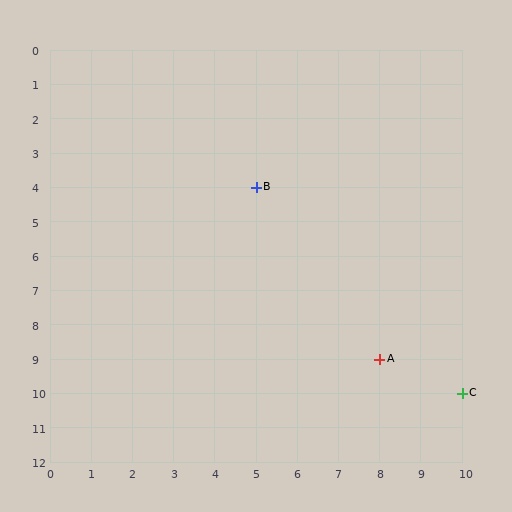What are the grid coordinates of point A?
Point A is at grid coordinates (8, 9).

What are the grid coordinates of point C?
Point C is at grid coordinates (10, 10).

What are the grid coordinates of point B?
Point B is at grid coordinates (5, 4).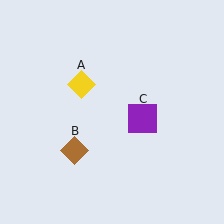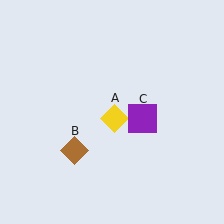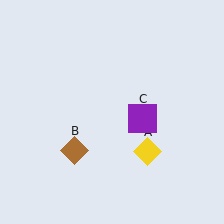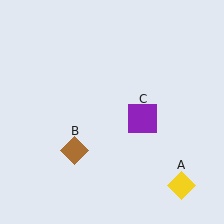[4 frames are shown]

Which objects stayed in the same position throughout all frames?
Brown diamond (object B) and purple square (object C) remained stationary.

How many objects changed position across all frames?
1 object changed position: yellow diamond (object A).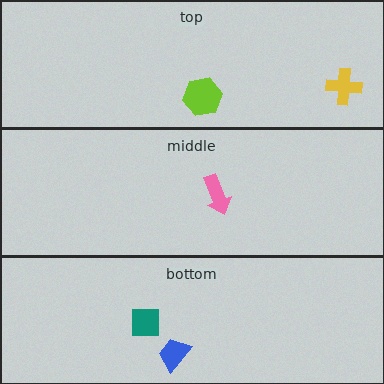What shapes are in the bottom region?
The teal square, the blue trapezoid.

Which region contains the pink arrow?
The middle region.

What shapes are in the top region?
The yellow cross, the lime hexagon.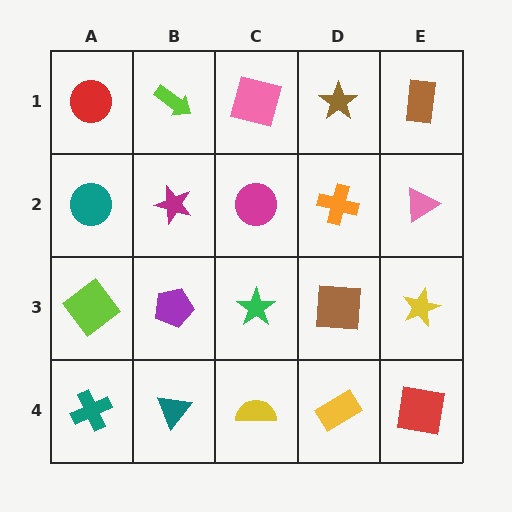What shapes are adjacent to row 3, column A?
A teal circle (row 2, column A), a teal cross (row 4, column A), a purple pentagon (row 3, column B).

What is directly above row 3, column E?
A pink triangle.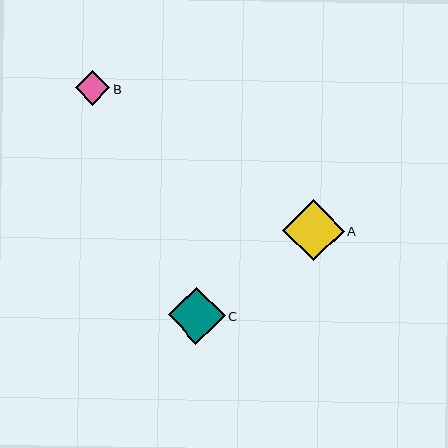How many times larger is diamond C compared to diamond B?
Diamond C is approximately 1.6 times the size of diamond B.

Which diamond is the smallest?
Diamond B is the smallest with a size of approximately 35 pixels.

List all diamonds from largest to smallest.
From largest to smallest: A, C, B.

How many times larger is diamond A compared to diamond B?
Diamond A is approximately 1.8 times the size of diamond B.